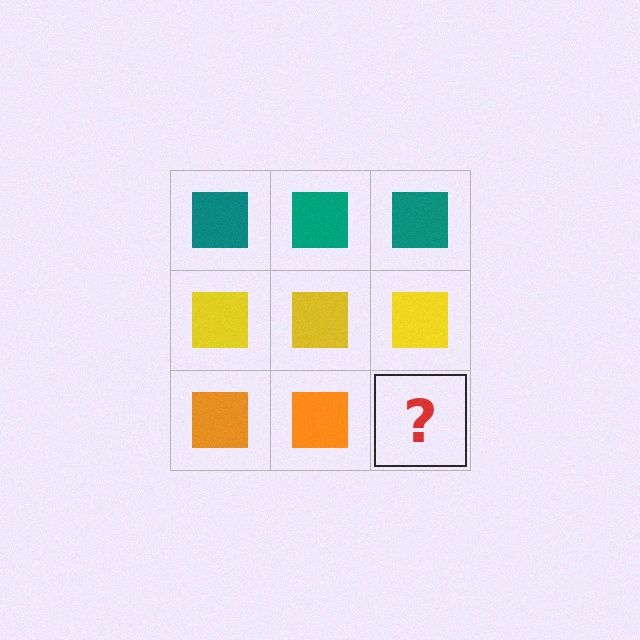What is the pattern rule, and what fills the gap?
The rule is that each row has a consistent color. The gap should be filled with an orange square.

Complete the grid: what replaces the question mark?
The question mark should be replaced with an orange square.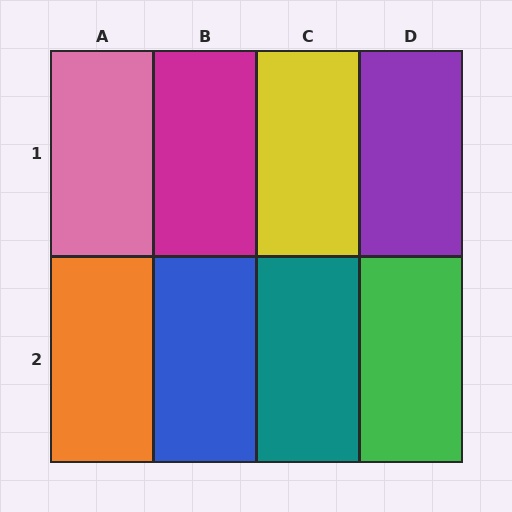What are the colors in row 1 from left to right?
Pink, magenta, yellow, purple.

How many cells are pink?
1 cell is pink.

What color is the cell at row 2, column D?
Green.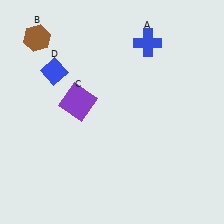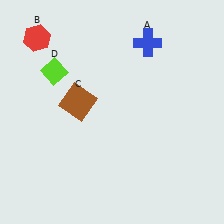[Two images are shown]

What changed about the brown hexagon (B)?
In Image 1, B is brown. In Image 2, it changed to red.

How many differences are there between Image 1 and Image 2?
There are 3 differences between the two images.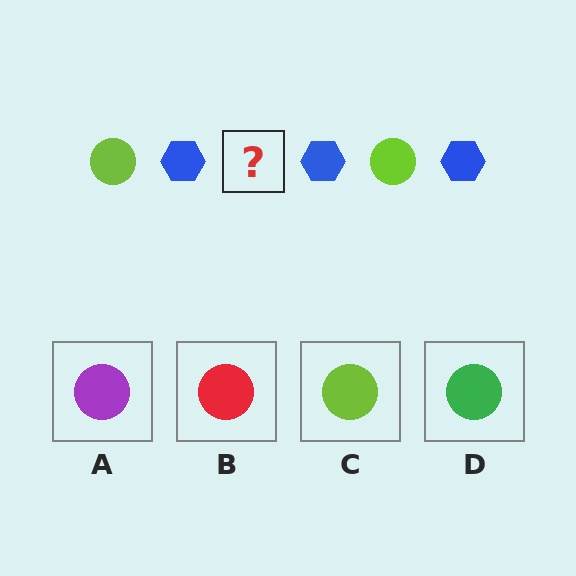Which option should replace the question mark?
Option C.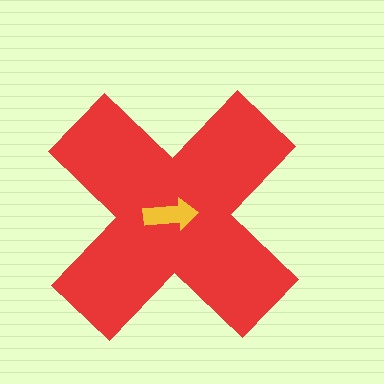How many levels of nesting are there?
2.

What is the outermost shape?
The red cross.